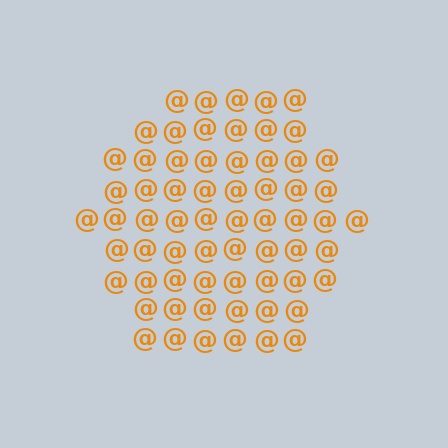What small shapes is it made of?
It is made of small at signs.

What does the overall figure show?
The overall figure shows a hexagon.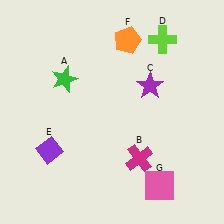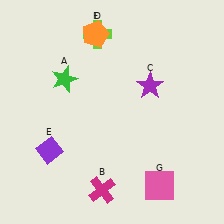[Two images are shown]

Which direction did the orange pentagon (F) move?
The orange pentagon (F) moved left.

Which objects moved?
The objects that moved are: the magenta cross (B), the lime cross (D), the orange pentagon (F).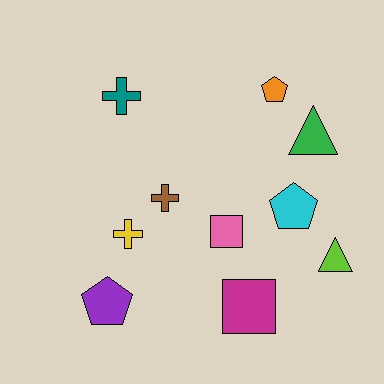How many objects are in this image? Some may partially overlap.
There are 10 objects.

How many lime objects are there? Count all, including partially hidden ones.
There is 1 lime object.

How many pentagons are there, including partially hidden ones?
There are 3 pentagons.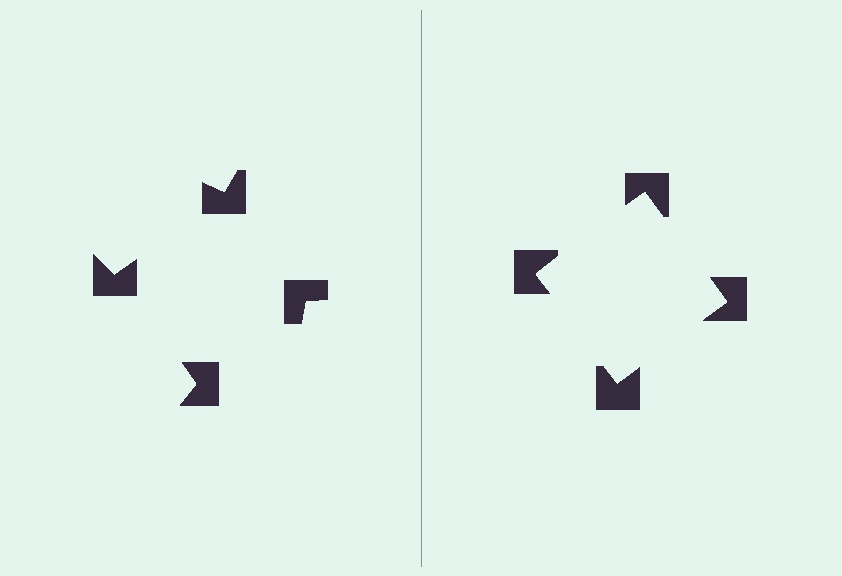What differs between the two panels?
The notched squares are positioned identically on both sides; only the wedge orientations differ. On the right they align to a square; on the left they are misaligned.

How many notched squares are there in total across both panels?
8 — 4 on each side.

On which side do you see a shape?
An illusory square appears on the right side. On the left side the wedge cuts are rotated, so no coherent shape forms.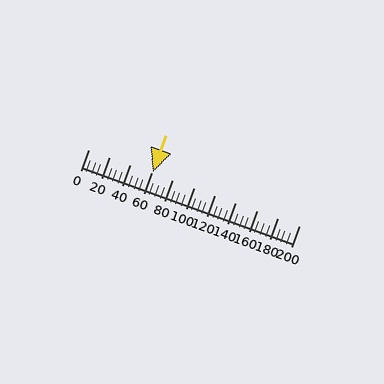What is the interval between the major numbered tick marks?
The major tick marks are spaced 20 units apart.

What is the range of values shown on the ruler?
The ruler shows values from 0 to 200.